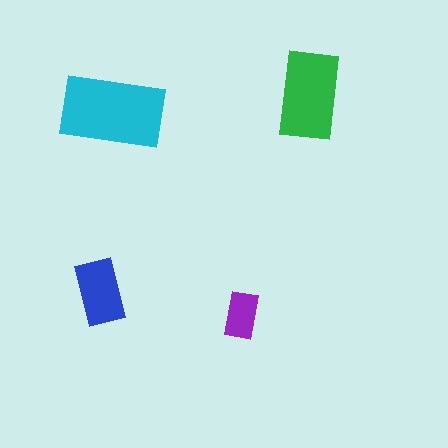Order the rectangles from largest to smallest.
the cyan one, the green one, the blue one, the purple one.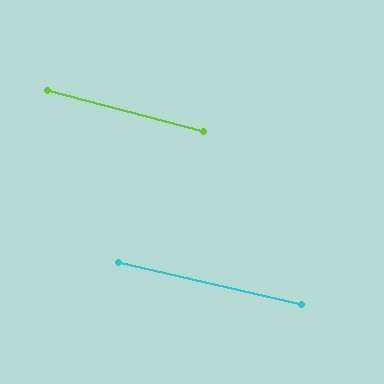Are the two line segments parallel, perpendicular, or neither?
Parallel — their directions differ by only 1.8°.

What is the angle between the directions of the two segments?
Approximately 2 degrees.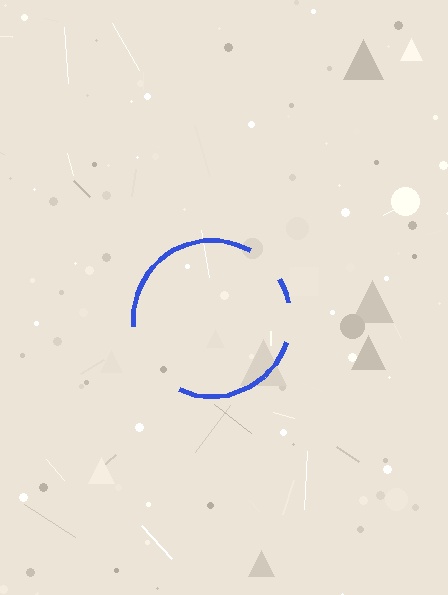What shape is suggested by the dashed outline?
The dashed outline suggests a circle.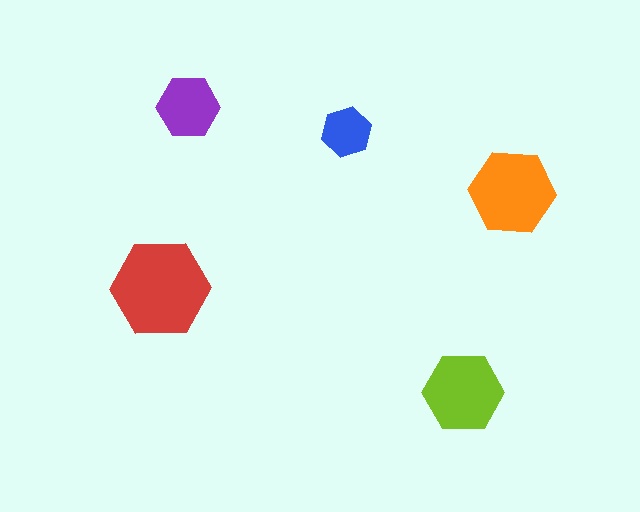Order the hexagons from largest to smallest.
the red one, the orange one, the lime one, the purple one, the blue one.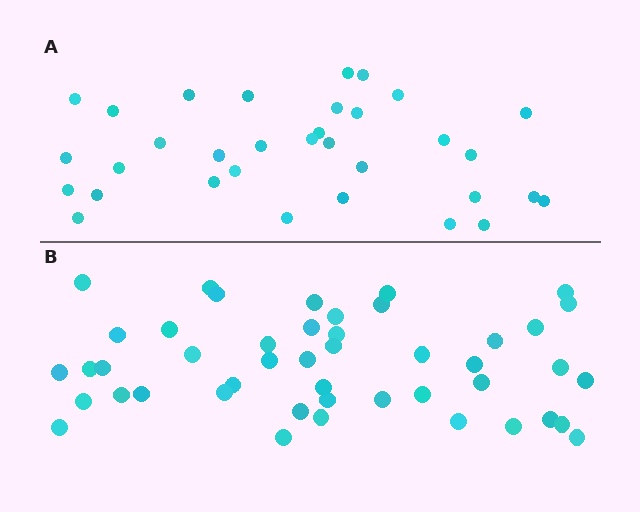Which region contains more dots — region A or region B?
Region B (the bottom region) has more dots.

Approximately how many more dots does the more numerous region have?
Region B has approximately 15 more dots than region A.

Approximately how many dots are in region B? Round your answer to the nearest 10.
About 50 dots. (The exact count is 46, which rounds to 50.)